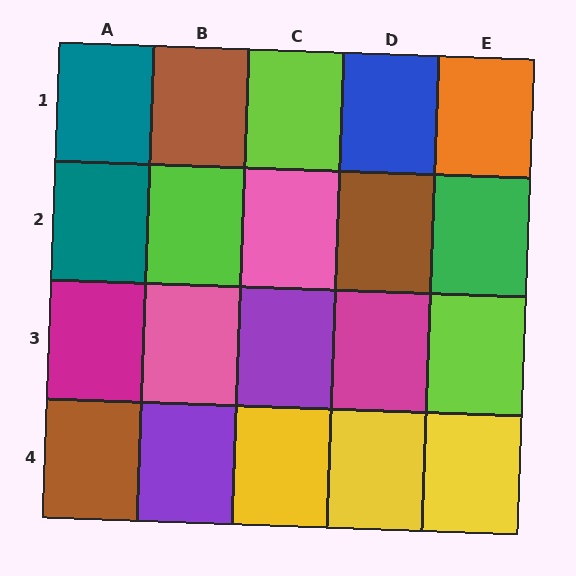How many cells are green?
1 cell is green.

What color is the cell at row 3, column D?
Magenta.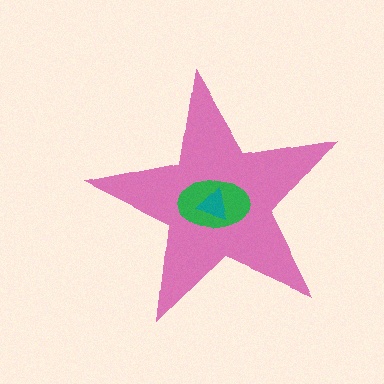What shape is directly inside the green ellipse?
The teal triangle.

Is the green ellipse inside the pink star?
Yes.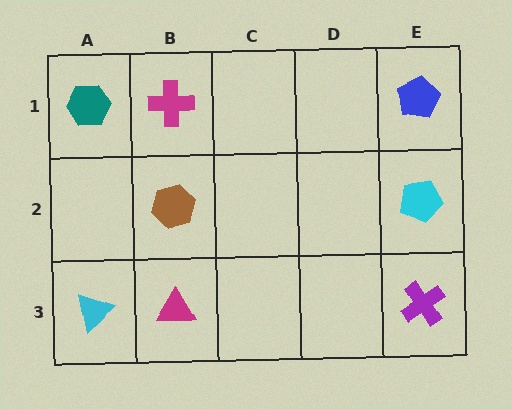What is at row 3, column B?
A magenta triangle.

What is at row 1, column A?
A teal hexagon.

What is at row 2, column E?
A cyan pentagon.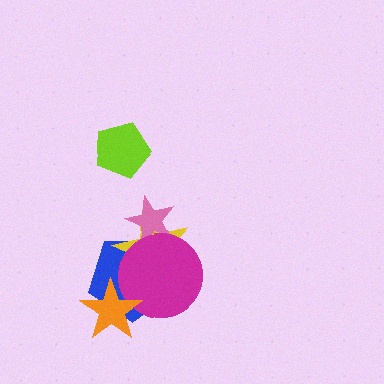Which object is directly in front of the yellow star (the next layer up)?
The pink star is directly in front of the yellow star.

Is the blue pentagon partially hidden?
Yes, it is partially covered by another shape.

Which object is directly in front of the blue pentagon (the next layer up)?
The yellow star is directly in front of the blue pentagon.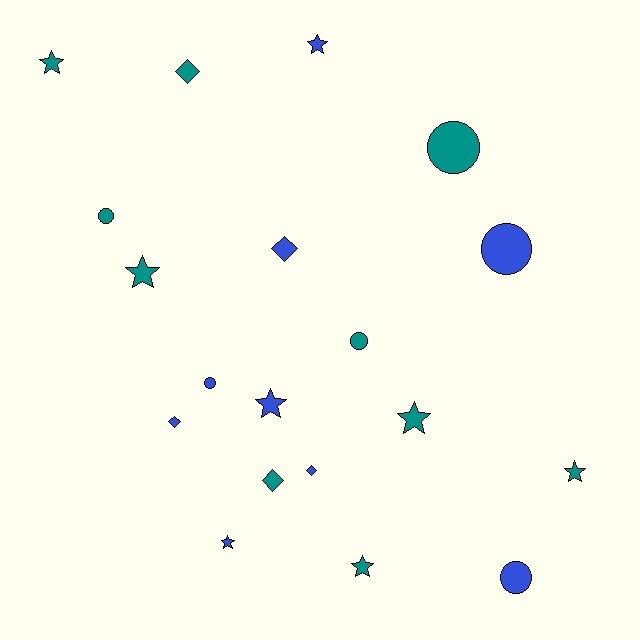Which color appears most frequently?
Teal, with 10 objects.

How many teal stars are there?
There are 5 teal stars.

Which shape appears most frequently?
Star, with 8 objects.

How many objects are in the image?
There are 19 objects.